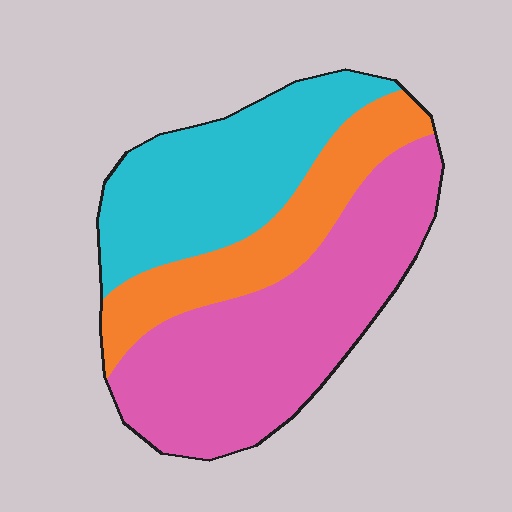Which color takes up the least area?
Orange, at roughly 20%.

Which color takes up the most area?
Pink, at roughly 45%.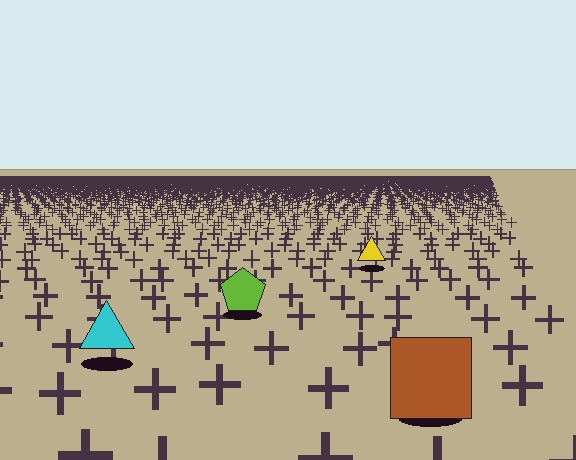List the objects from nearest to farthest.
From nearest to farthest: the brown square, the cyan triangle, the lime pentagon, the yellow triangle.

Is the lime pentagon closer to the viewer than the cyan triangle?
No. The cyan triangle is closer — you can tell from the texture gradient: the ground texture is coarser near it.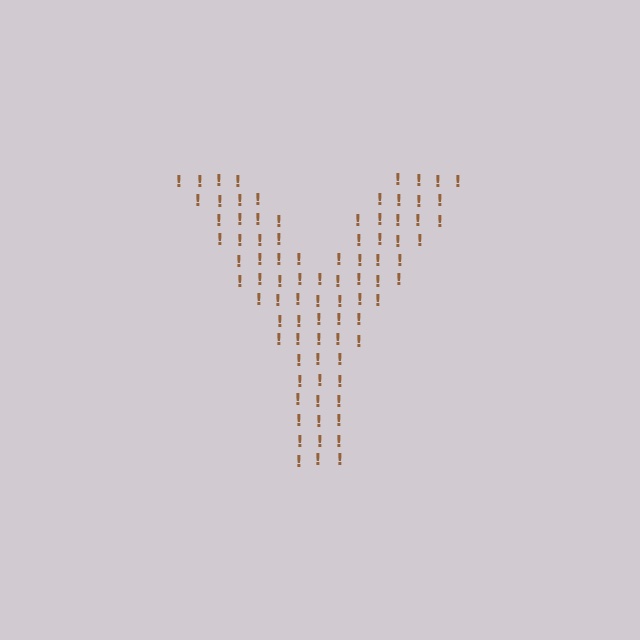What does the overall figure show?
The overall figure shows the letter Y.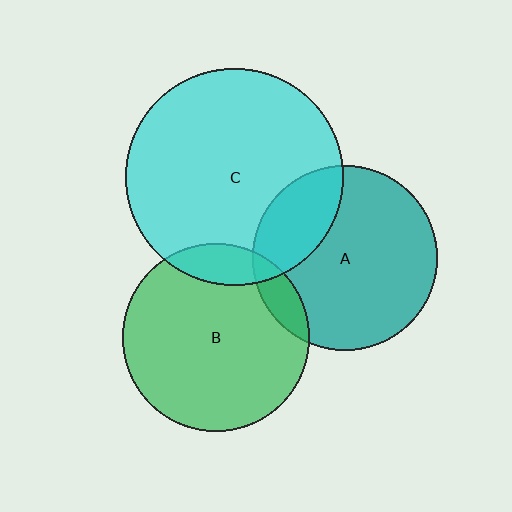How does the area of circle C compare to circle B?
Approximately 1.4 times.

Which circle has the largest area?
Circle C (cyan).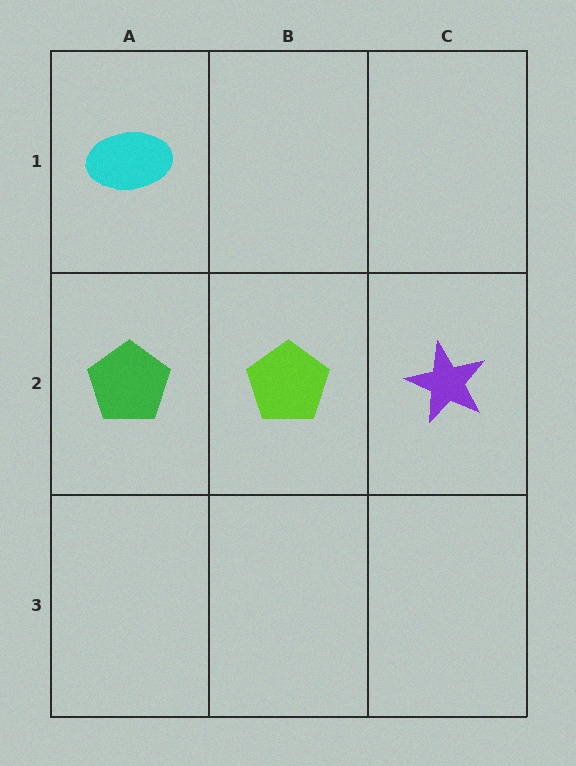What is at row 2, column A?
A green pentagon.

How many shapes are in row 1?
1 shape.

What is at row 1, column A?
A cyan ellipse.